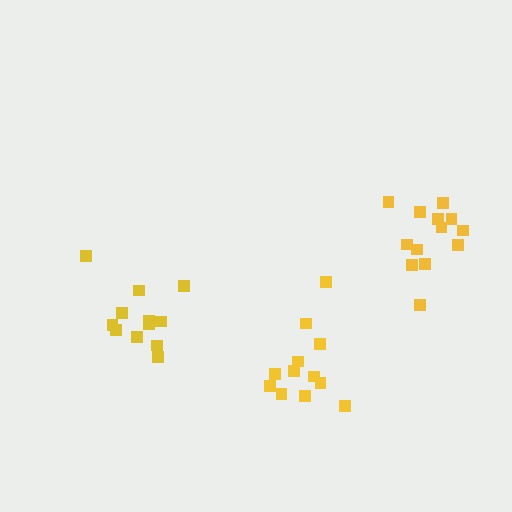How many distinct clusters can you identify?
There are 3 distinct clusters.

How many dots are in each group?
Group 1: 12 dots, Group 2: 12 dots, Group 3: 13 dots (37 total).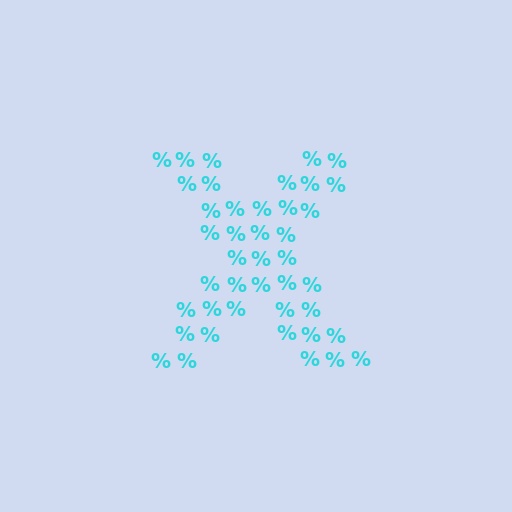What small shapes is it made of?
It is made of small percent signs.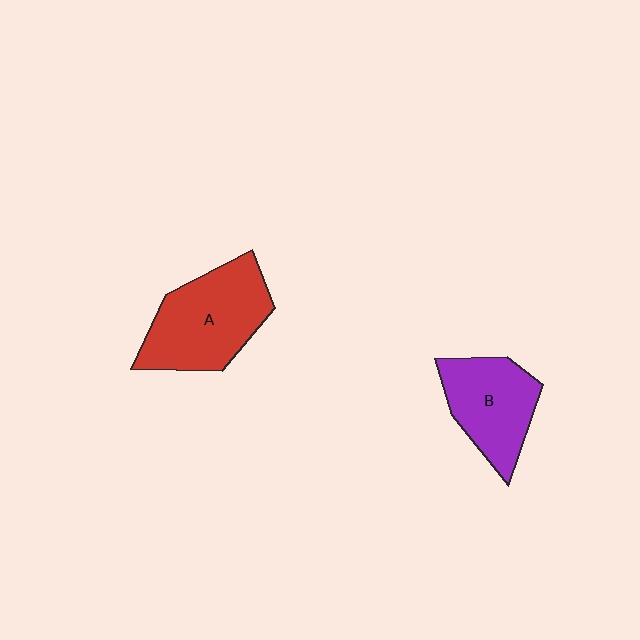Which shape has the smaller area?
Shape B (purple).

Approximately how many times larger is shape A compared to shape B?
Approximately 1.3 times.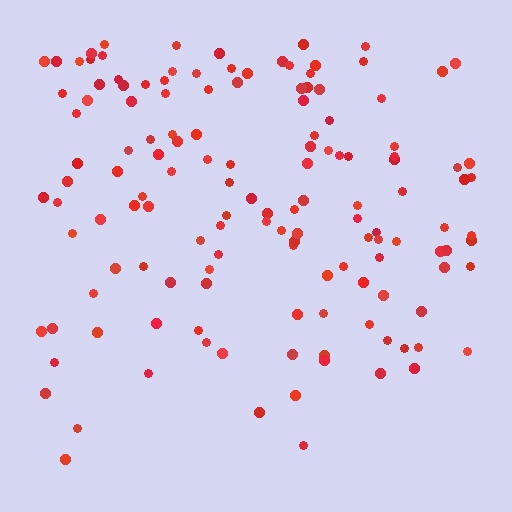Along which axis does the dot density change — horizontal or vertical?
Vertical.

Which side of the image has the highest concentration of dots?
The top.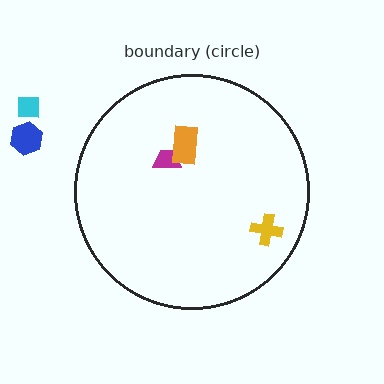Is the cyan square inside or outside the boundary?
Outside.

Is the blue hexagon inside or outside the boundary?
Outside.